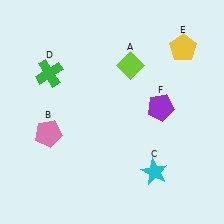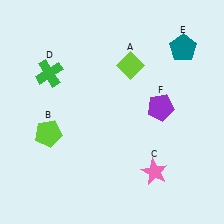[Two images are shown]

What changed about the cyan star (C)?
In Image 1, C is cyan. In Image 2, it changed to pink.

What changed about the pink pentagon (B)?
In Image 1, B is pink. In Image 2, it changed to lime.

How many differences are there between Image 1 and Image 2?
There are 3 differences between the two images.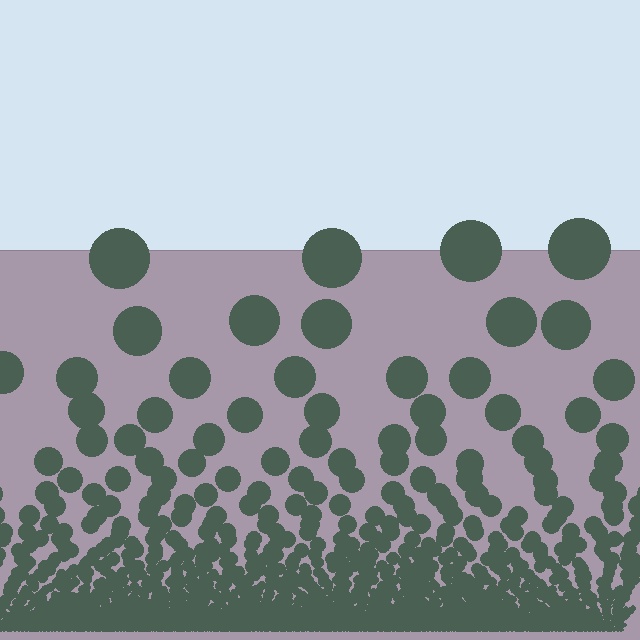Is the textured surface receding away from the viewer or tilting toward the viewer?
The surface appears to tilt toward the viewer. Texture elements get larger and sparser toward the top.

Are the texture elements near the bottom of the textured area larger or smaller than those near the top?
Smaller. The gradient is inverted — elements near the bottom are smaller and denser.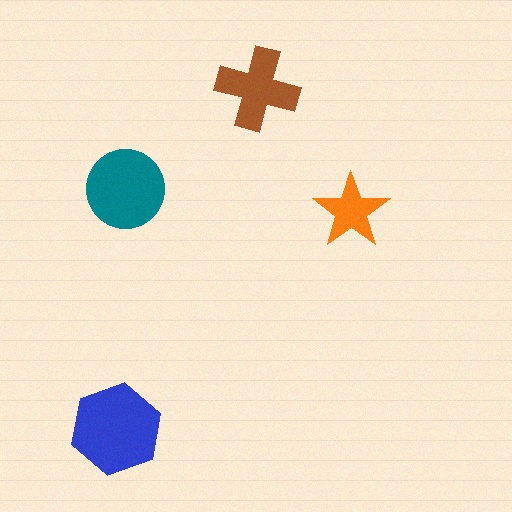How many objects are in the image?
There are 4 objects in the image.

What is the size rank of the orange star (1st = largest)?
4th.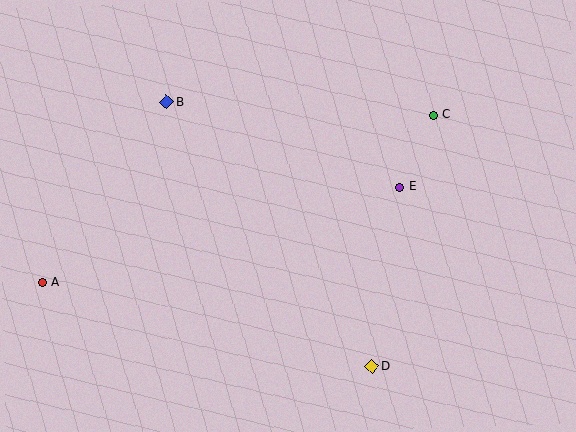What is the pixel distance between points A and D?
The distance between A and D is 341 pixels.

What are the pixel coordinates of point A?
Point A is at (42, 282).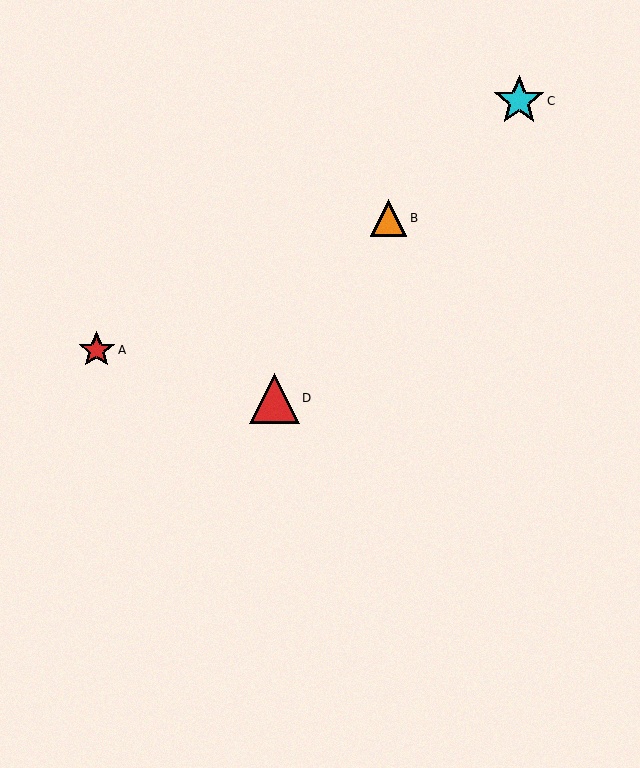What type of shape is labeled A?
Shape A is a red star.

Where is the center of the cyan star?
The center of the cyan star is at (519, 101).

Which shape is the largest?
The cyan star (labeled C) is the largest.